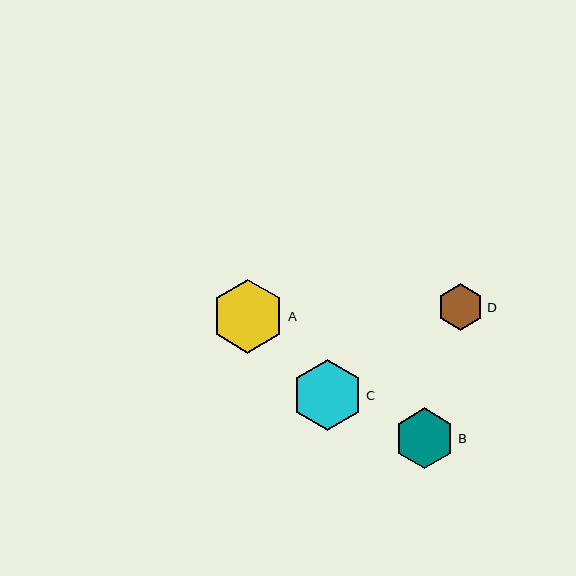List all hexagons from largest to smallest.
From largest to smallest: A, C, B, D.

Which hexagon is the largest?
Hexagon A is the largest with a size of approximately 74 pixels.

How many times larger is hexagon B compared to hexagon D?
Hexagon B is approximately 1.3 times the size of hexagon D.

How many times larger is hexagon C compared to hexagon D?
Hexagon C is approximately 1.5 times the size of hexagon D.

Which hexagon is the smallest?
Hexagon D is the smallest with a size of approximately 47 pixels.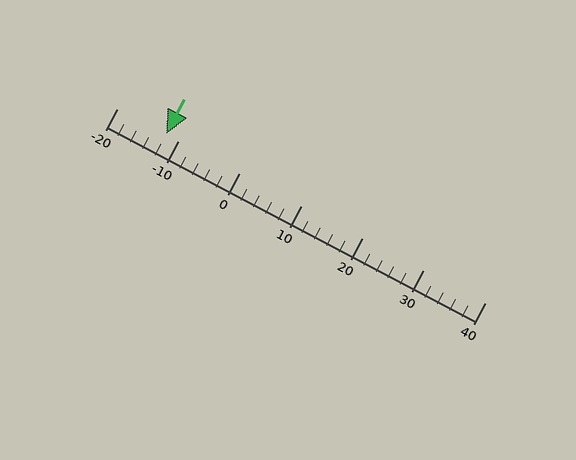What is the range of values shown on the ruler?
The ruler shows values from -20 to 40.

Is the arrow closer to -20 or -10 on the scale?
The arrow is closer to -10.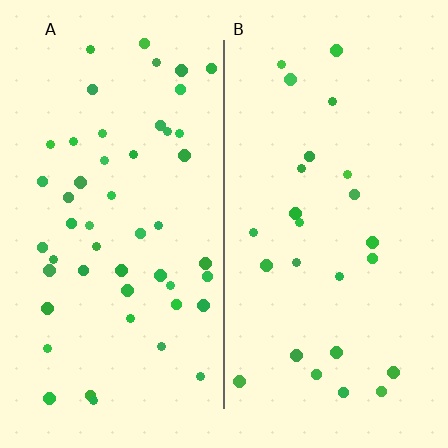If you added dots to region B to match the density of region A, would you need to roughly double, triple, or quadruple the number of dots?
Approximately double.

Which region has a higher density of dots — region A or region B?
A (the left).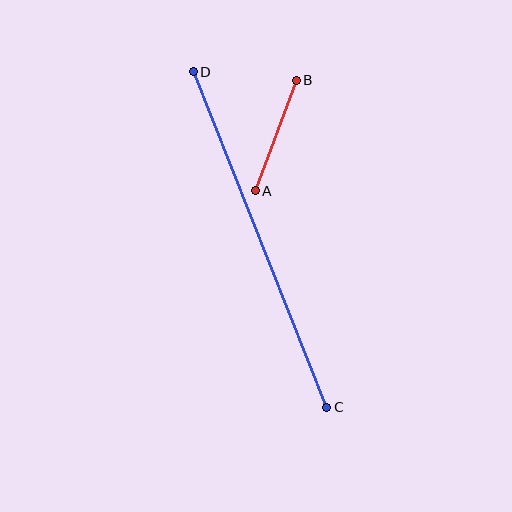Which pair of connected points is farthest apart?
Points C and D are farthest apart.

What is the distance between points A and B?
The distance is approximately 118 pixels.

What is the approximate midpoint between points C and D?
The midpoint is at approximately (260, 240) pixels.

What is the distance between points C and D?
The distance is approximately 361 pixels.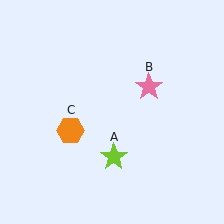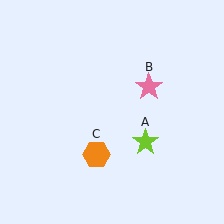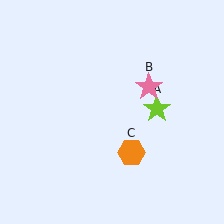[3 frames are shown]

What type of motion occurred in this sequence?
The lime star (object A), orange hexagon (object C) rotated counterclockwise around the center of the scene.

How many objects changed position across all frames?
2 objects changed position: lime star (object A), orange hexagon (object C).